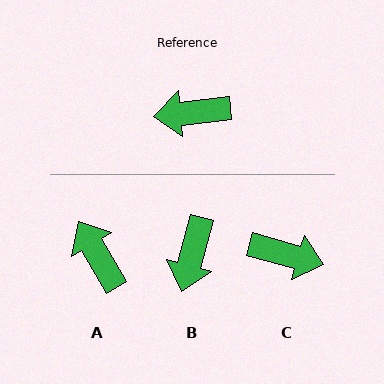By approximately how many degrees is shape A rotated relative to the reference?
Approximately 66 degrees clockwise.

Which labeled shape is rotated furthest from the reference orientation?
C, about 158 degrees away.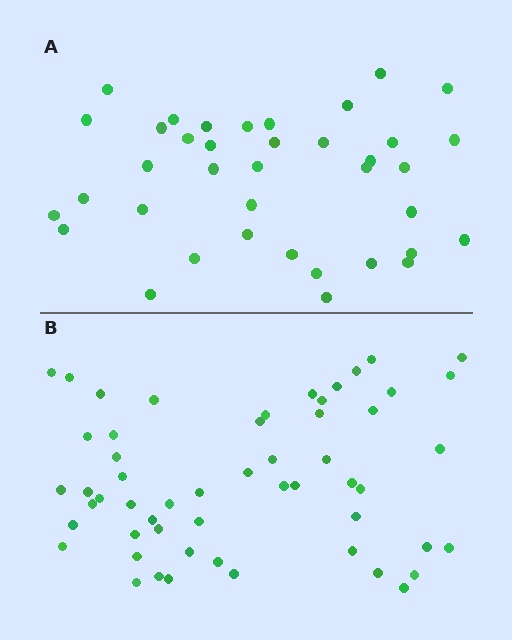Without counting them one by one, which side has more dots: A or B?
Region B (the bottom region) has more dots.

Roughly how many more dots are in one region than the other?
Region B has approximately 15 more dots than region A.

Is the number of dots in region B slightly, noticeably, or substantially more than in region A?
Region B has noticeably more, but not dramatically so. The ratio is roughly 1.4 to 1.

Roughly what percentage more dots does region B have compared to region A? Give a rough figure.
About 45% more.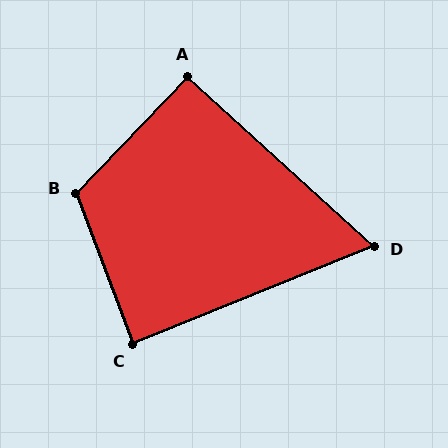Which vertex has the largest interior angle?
B, at approximately 116 degrees.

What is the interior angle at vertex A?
Approximately 92 degrees (approximately right).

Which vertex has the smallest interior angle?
D, at approximately 64 degrees.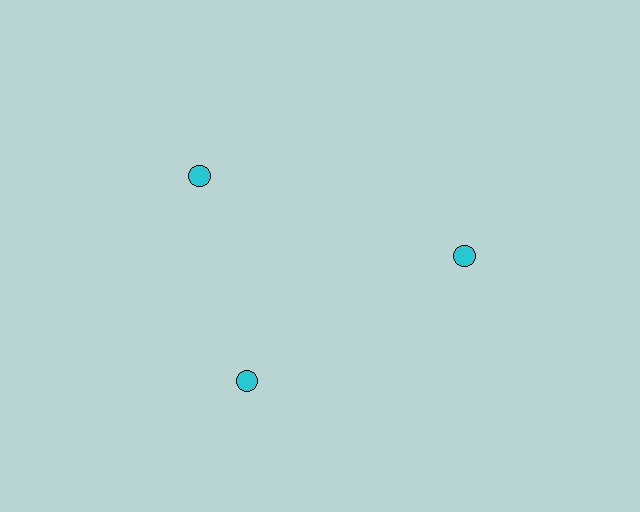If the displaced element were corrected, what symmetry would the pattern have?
It would have 3-fold rotational symmetry — the pattern would map onto itself every 120 degrees.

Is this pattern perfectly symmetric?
No. The 3 cyan circles are arranged in a ring, but one element near the 11 o'clock position is rotated out of alignment along the ring, breaking the 3-fold rotational symmetry.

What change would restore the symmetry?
The symmetry would be restored by rotating it back into even spacing with its neighbors so that all 3 circles sit at equal angles and equal distance from the center.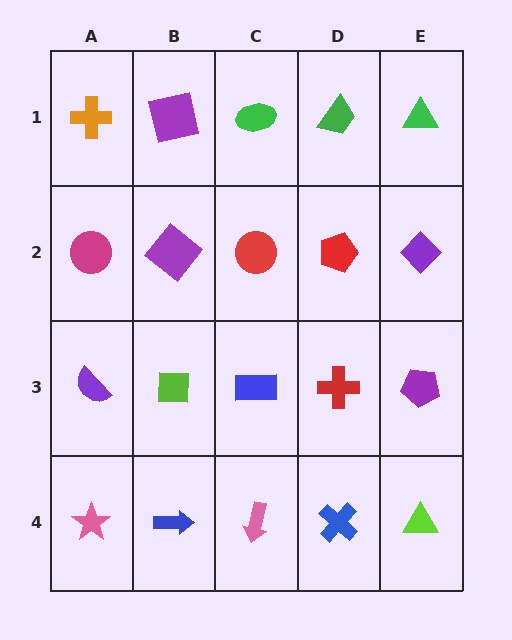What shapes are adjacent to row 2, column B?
A purple square (row 1, column B), a lime square (row 3, column B), a magenta circle (row 2, column A), a red circle (row 2, column C).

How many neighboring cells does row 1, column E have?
2.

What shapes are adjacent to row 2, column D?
A green trapezoid (row 1, column D), a red cross (row 3, column D), a red circle (row 2, column C), a purple diamond (row 2, column E).